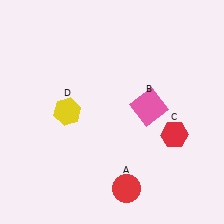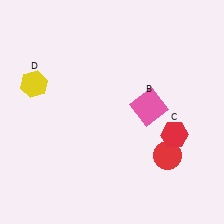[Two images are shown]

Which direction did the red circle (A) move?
The red circle (A) moved right.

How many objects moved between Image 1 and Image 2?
2 objects moved between the two images.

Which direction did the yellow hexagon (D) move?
The yellow hexagon (D) moved left.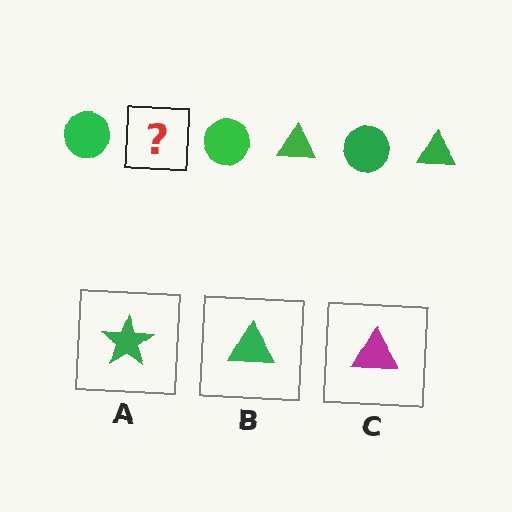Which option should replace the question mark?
Option B.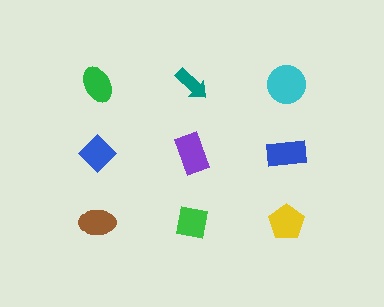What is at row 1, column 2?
A teal arrow.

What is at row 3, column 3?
A yellow pentagon.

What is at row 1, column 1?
A green ellipse.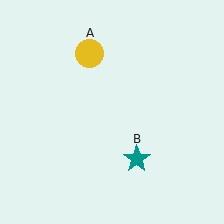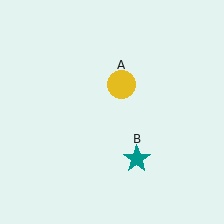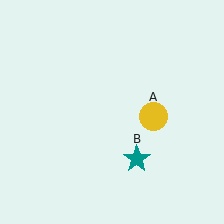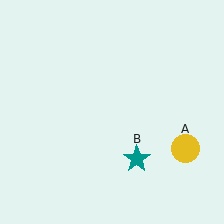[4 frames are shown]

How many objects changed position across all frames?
1 object changed position: yellow circle (object A).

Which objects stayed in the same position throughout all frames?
Teal star (object B) remained stationary.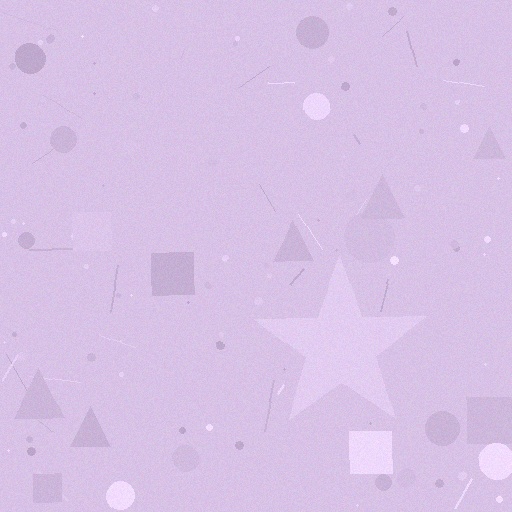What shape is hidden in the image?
A star is hidden in the image.